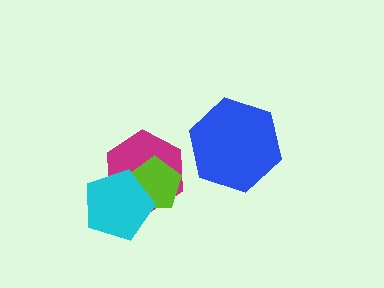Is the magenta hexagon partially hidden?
Yes, it is partially covered by another shape.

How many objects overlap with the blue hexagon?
0 objects overlap with the blue hexagon.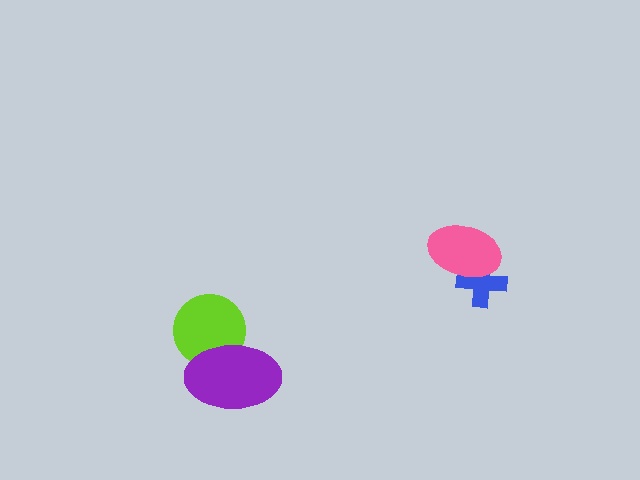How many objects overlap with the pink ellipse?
1 object overlaps with the pink ellipse.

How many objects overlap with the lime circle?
1 object overlaps with the lime circle.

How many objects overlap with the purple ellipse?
1 object overlaps with the purple ellipse.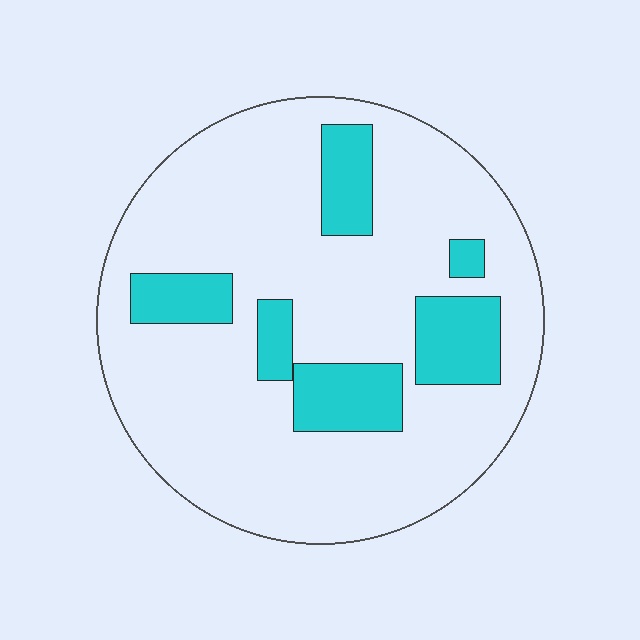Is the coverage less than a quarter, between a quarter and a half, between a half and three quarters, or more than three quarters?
Less than a quarter.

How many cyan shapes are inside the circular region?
6.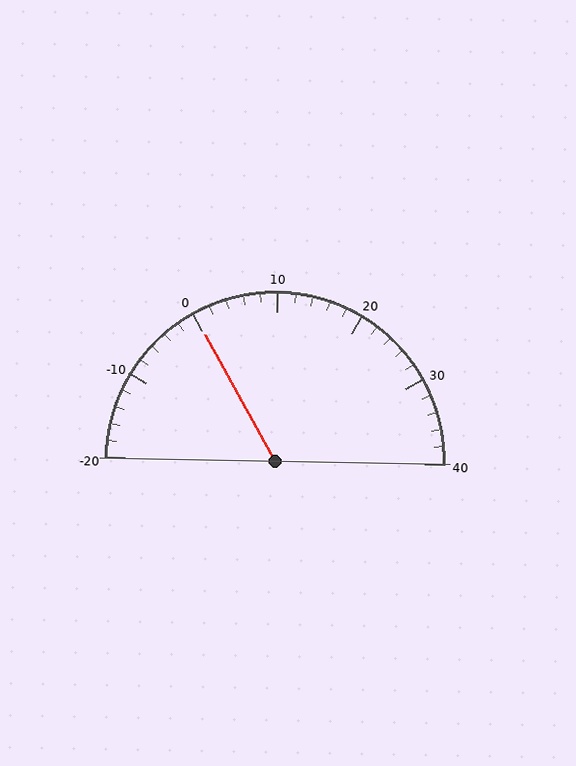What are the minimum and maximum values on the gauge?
The gauge ranges from -20 to 40.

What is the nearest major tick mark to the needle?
The nearest major tick mark is 0.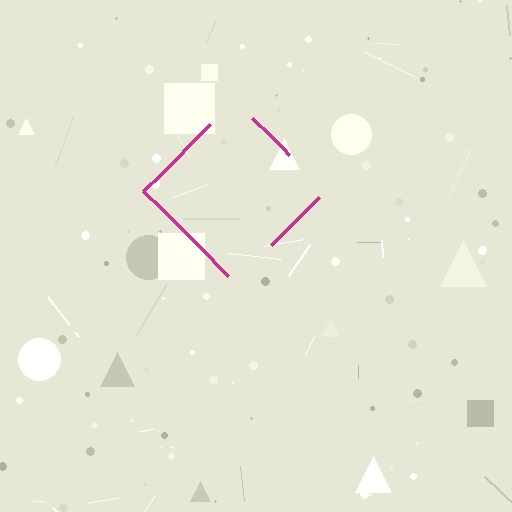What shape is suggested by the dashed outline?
The dashed outline suggests a diamond.